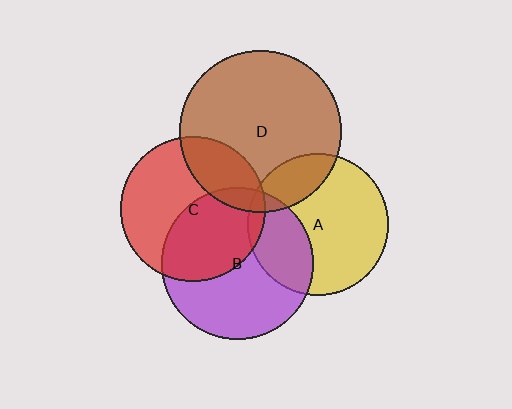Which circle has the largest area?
Circle D (brown).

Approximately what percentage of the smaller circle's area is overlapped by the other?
Approximately 20%.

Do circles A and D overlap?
Yes.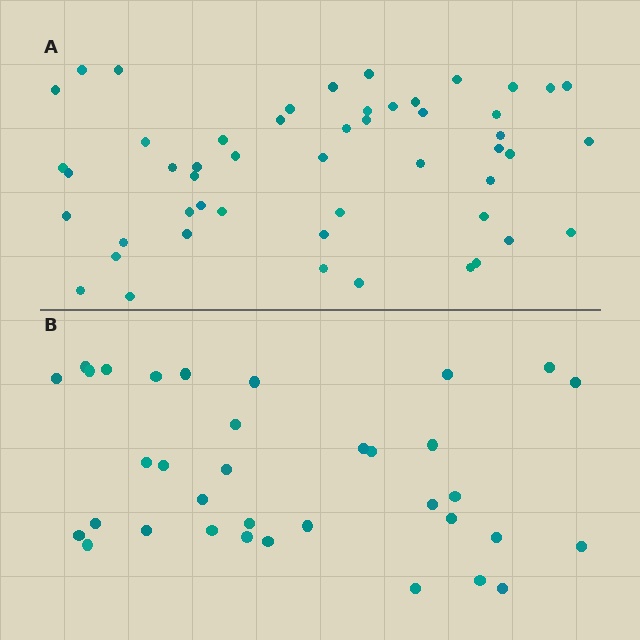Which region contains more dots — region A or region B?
Region A (the top region) has more dots.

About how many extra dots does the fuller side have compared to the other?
Region A has approximately 15 more dots than region B.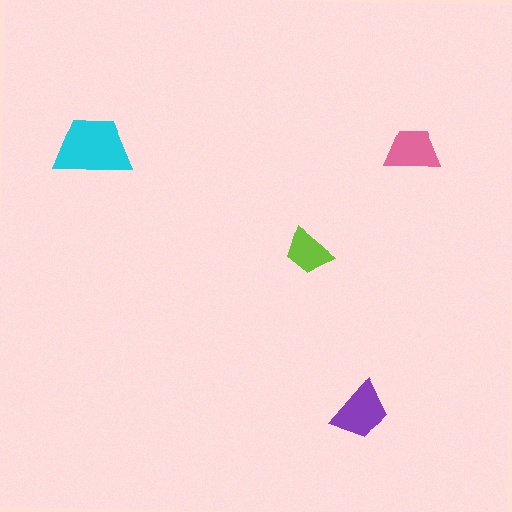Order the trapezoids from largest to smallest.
the cyan one, the purple one, the pink one, the lime one.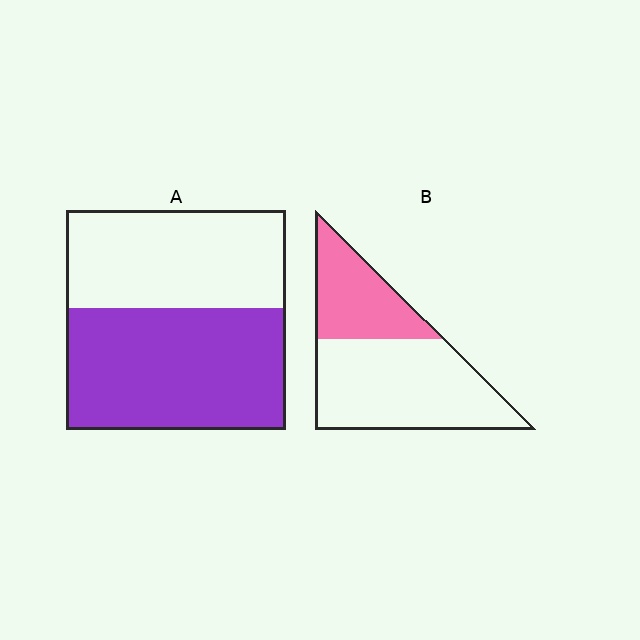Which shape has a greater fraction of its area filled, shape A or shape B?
Shape A.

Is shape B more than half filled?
No.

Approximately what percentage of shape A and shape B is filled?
A is approximately 55% and B is approximately 35%.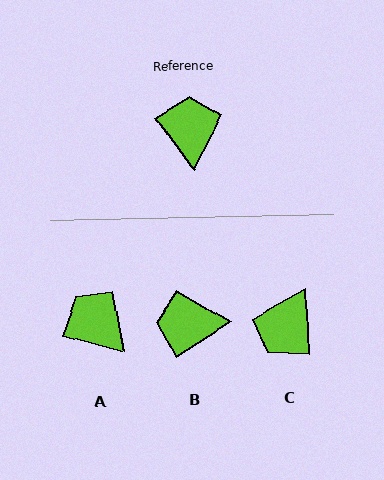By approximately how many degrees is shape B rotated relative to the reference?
Approximately 87 degrees counter-clockwise.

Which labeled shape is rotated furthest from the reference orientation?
C, about 146 degrees away.